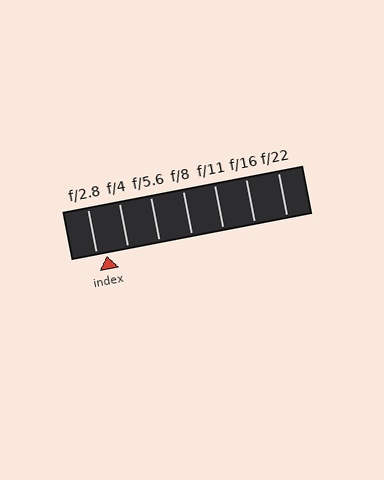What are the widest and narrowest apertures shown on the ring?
The widest aperture shown is f/2.8 and the narrowest is f/22.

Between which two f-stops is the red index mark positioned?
The index mark is between f/2.8 and f/4.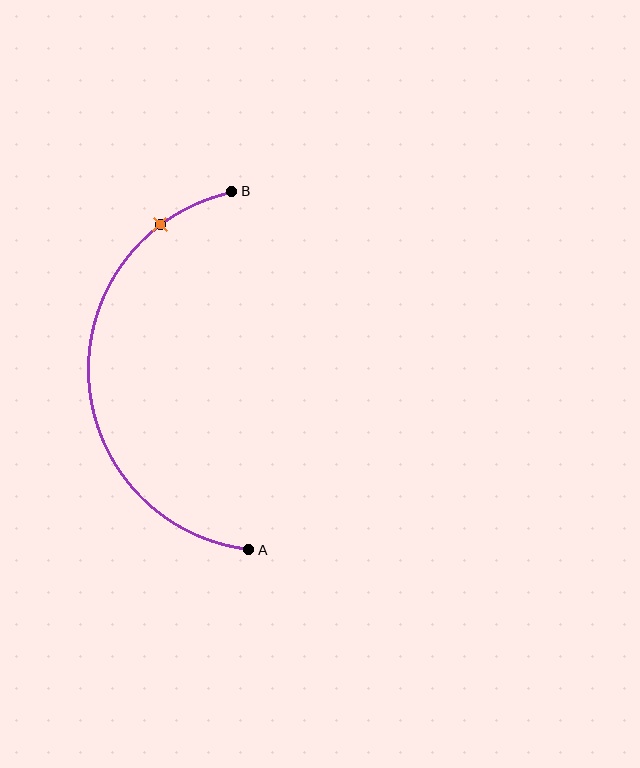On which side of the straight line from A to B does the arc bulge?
The arc bulges to the left of the straight line connecting A and B.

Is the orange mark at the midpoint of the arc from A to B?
No. The orange mark lies on the arc but is closer to endpoint B. The arc midpoint would be at the point on the curve equidistant along the arc from both A and B.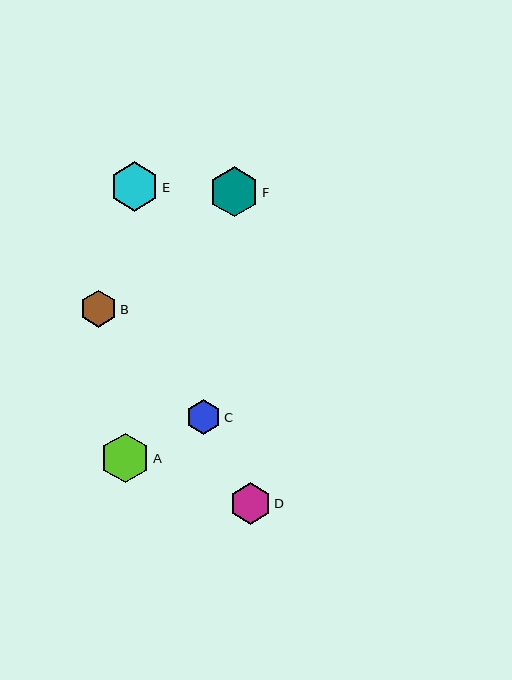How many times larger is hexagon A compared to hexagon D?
Hexagon A is approximately 1.2 times the size of hexagon D.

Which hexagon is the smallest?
Hexagon C is the smallest with a size of approximately 35 pixels.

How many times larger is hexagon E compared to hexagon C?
Hexagon E is approximately 1.4 times the size of hexagon C.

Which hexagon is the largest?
Hexagon F is the largest with a size of approximately 50 pixels.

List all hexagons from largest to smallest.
From largest to smallest: F, A, E, D, B, C.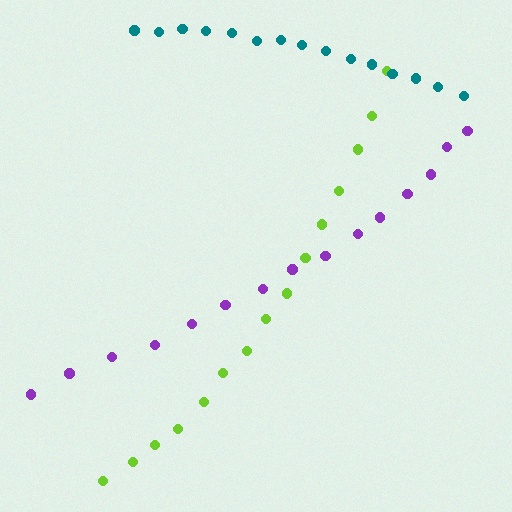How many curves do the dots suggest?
There are 3 distinct paths.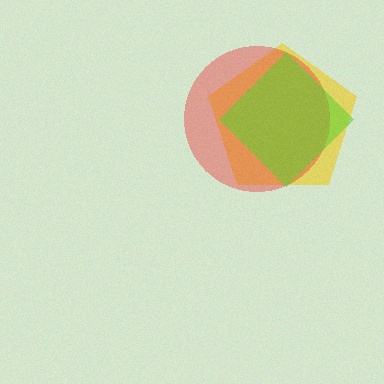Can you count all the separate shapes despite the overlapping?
Yes, there are 3 separate shapes.